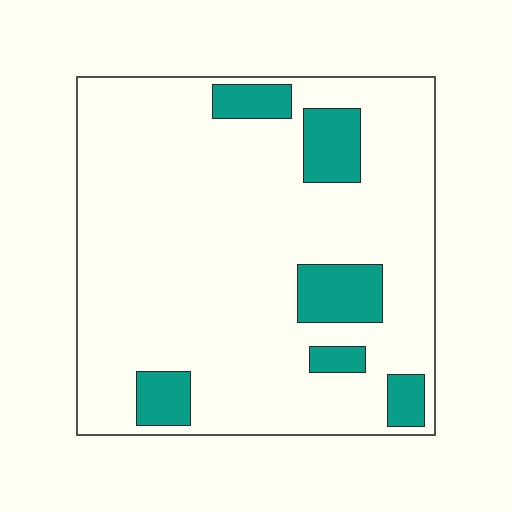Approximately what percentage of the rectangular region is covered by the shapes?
Approximately 15%.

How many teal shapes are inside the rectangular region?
6.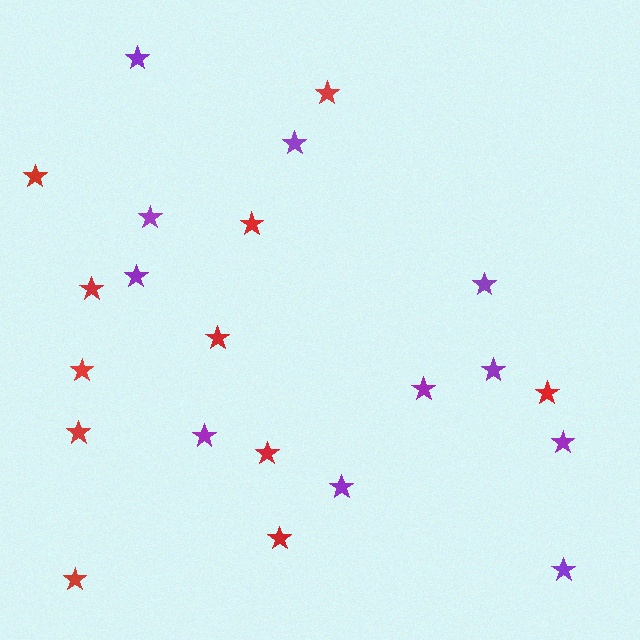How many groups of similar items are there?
There are 2 groups: one group of purple stars (11) and one group of red stars (11).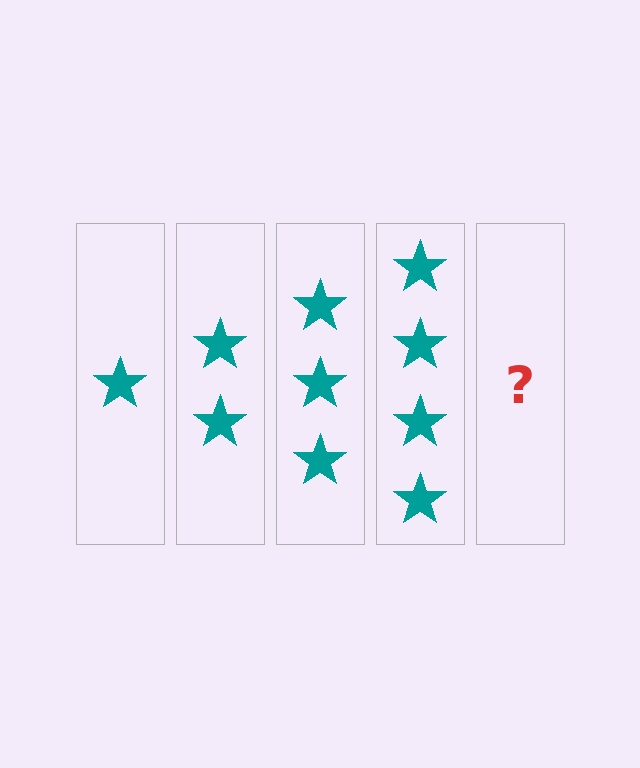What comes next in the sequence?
The next element should be 5 stars.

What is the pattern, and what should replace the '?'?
The pattern is that each step adds one more star. The '?' should be 5 stars.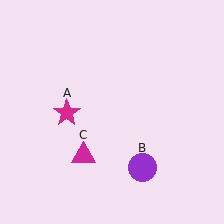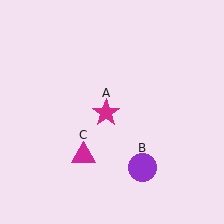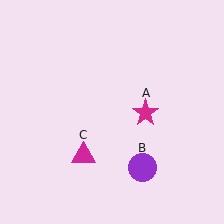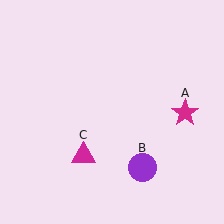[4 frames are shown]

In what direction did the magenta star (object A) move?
The magenta star (object A) moved right.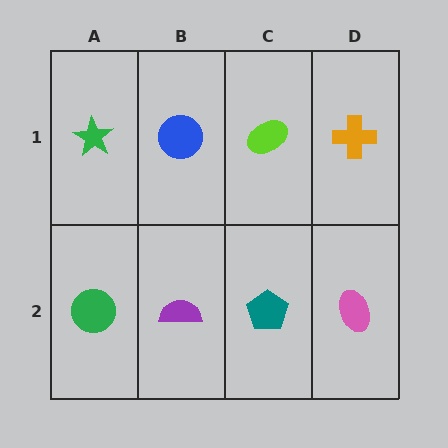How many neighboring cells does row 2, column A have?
2.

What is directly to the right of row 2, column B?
A teal pentagon.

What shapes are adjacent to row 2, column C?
A lime ellipse (row 1, column C), a purple semicircle (row 2, column B), a pink ellipse (row 2, column D).